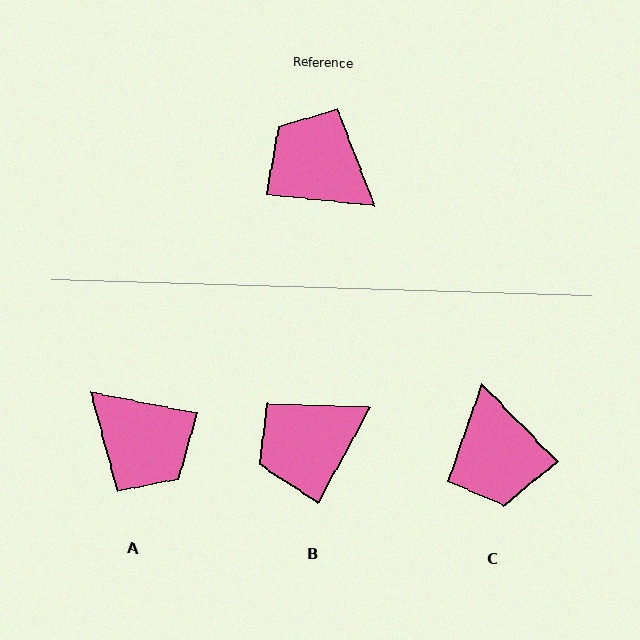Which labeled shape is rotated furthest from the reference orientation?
A, about 175 degrees away.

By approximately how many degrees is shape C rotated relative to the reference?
Approximately 140 degrees counter-clockwise.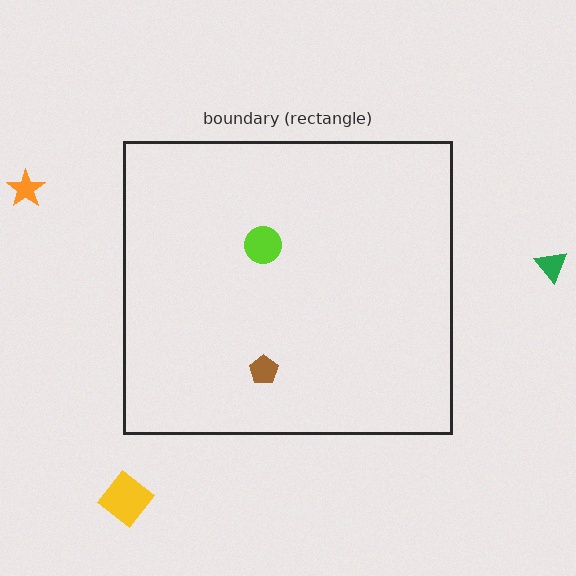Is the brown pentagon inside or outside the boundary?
Inside.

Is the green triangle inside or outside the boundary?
Outside.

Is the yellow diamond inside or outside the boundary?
Outside.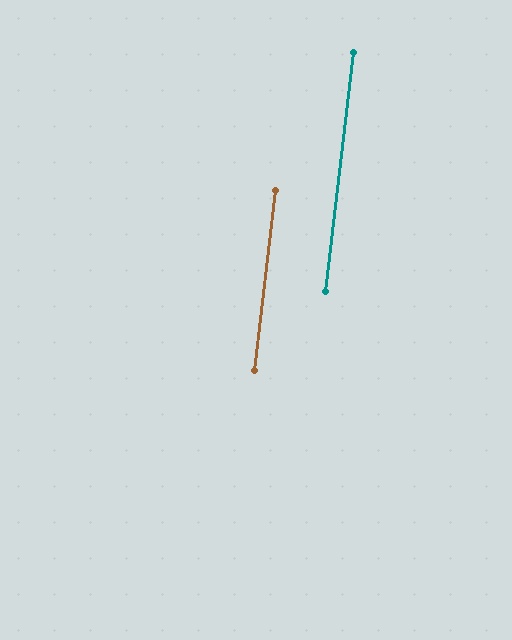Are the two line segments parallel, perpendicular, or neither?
Parallel — their directions differ by only 0.0°.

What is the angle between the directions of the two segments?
Approximately 0 degrees.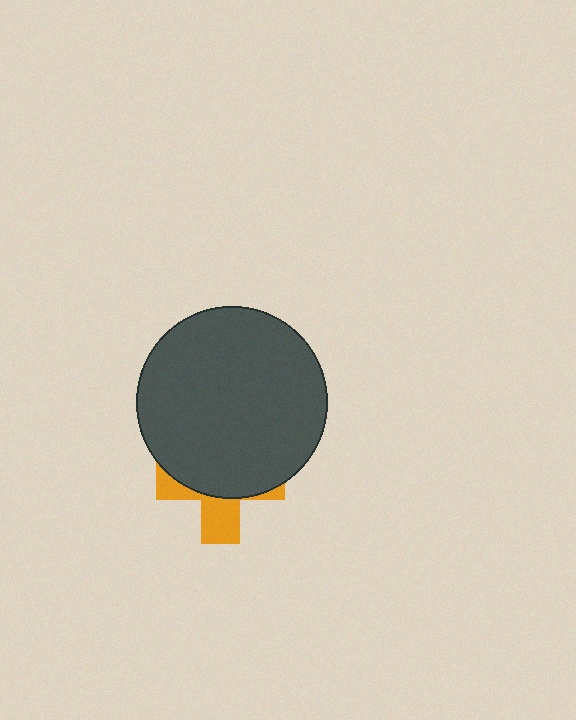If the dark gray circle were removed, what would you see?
You would see the complete orange cross.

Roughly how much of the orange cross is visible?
A small part of it is visible (roughly 34%).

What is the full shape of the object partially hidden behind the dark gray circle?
The partially hidden object is an orange cross.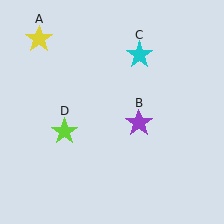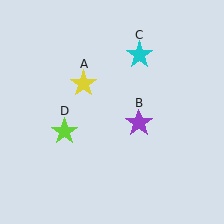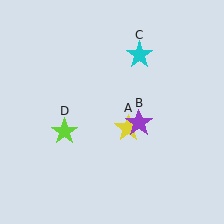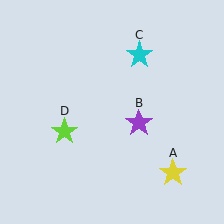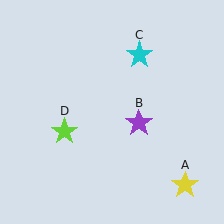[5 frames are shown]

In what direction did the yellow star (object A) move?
The yellow star (object A) moved down and to the right.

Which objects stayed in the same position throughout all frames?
Purple star (object B) and cyan star (object C) and lime star (object D) remained stationary.